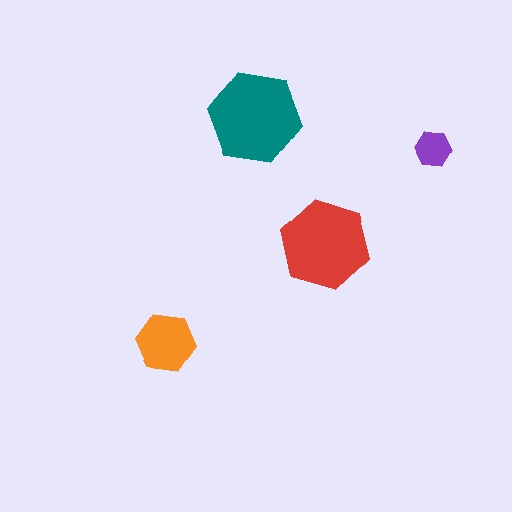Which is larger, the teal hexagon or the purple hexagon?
The teal one.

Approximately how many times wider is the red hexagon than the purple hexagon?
About 2.5 times wider.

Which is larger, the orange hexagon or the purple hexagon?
The orange one.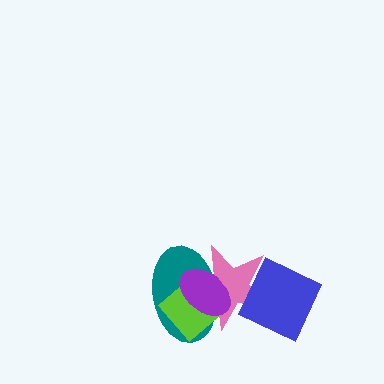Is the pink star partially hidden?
Yes, it is partially covered by another shape.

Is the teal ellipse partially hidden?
Yes, it is partially covered by another shape.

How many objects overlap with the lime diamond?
3 objects overlap with the lime diamond.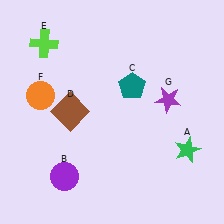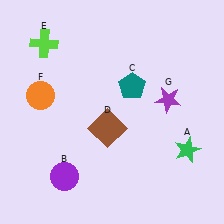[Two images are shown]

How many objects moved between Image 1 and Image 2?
1 object moved between the two images.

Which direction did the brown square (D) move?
The brown square (D) moved right.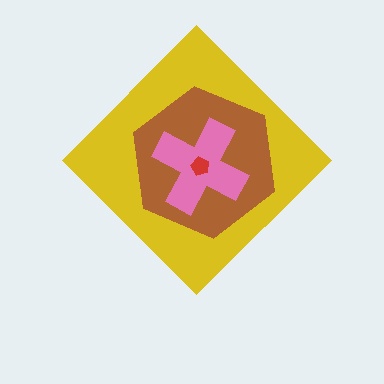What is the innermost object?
The red pentagon.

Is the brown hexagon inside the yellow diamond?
Yes.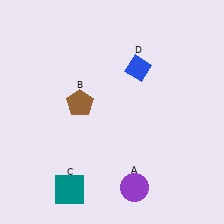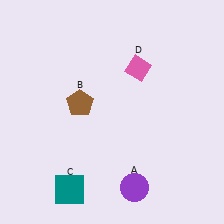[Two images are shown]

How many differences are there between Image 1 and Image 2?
There is 1 difference between the two images.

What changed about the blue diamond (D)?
In Image 1, D is blue. In Image 2, it changed to pink.